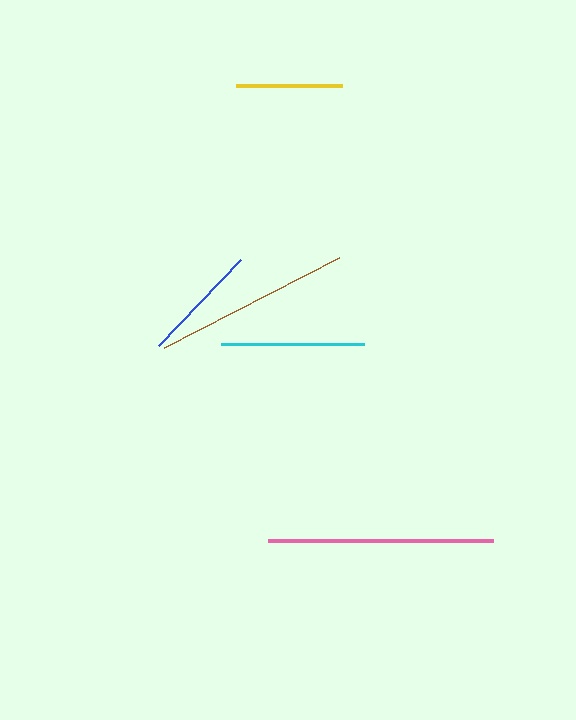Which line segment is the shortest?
The yellow line is the shortest at approximately 106 pixels.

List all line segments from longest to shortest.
From longest to shortest: pink, brown, cyan, blue, yellow.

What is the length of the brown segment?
The brown segment is approximately 197 pixels long.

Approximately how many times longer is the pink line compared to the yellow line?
The pink line is approximately 2.1 times the length of the yellow line.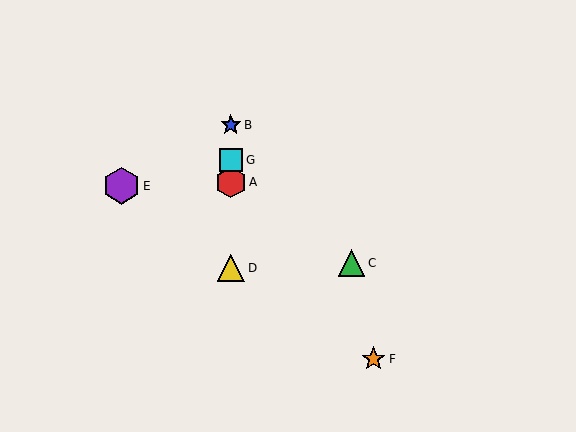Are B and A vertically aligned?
Yes, both are at x≈231.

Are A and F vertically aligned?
No, A is at x≈231 and F is at x≈374.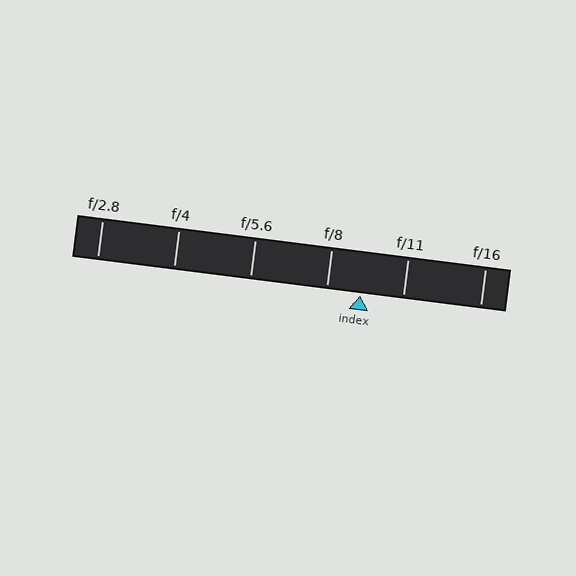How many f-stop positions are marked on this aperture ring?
There are 6 f-stop positions marked.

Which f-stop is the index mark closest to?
The index mark is closest to f/8.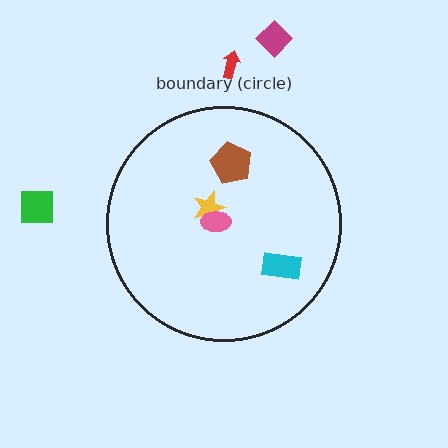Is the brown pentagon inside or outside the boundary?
Inside.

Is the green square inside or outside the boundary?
Outside.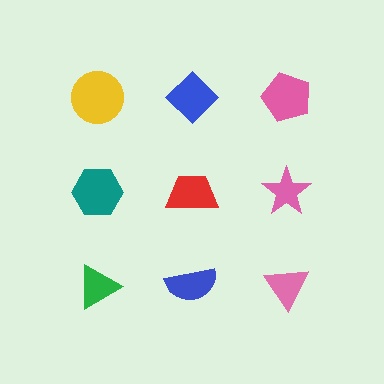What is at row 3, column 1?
A green triangle.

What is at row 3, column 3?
A pink triangle.